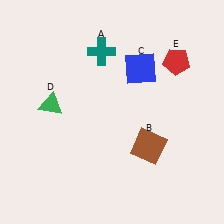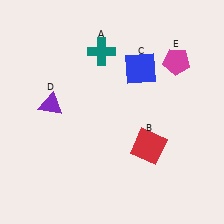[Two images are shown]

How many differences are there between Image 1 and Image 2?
There are 3 differences between the two images.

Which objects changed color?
B changed from brown to red. D changed from green to purple. E changed from red to magenta.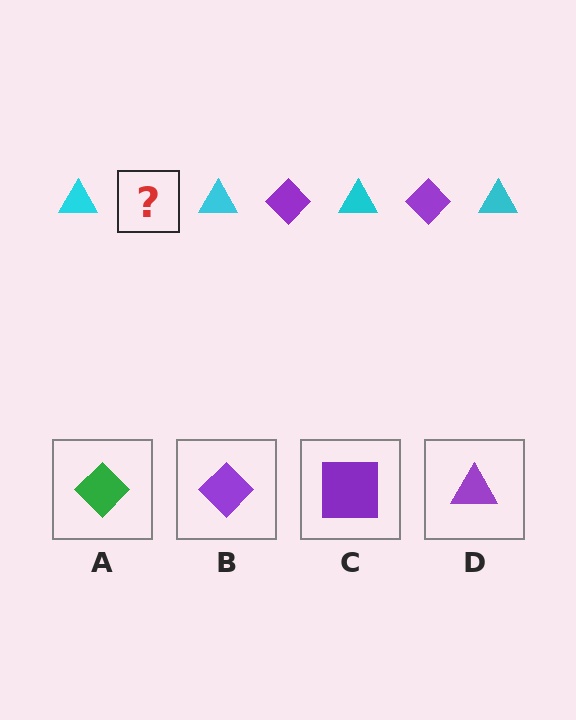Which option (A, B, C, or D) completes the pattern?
B.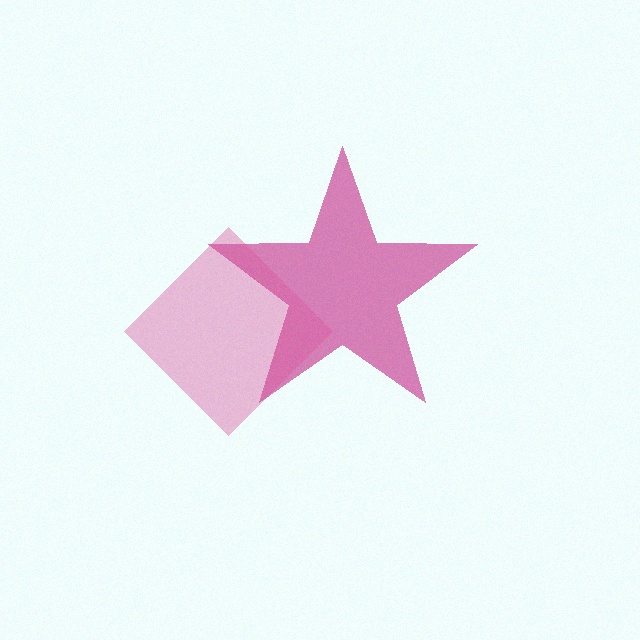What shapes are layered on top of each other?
The layered shapes are: a magenta star, a pink diamond.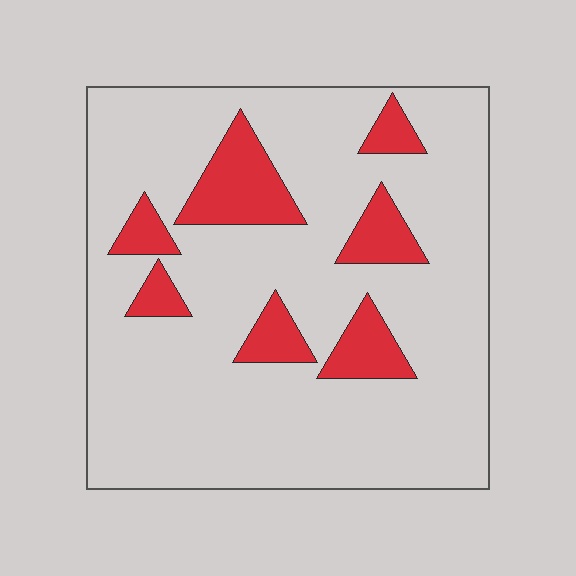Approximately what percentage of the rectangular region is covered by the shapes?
Approximately 15%.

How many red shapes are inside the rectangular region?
7.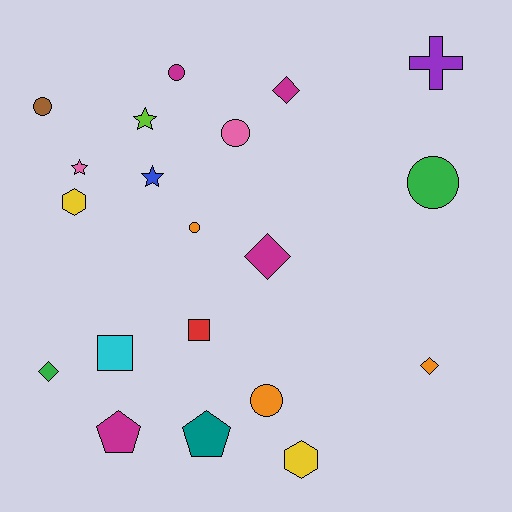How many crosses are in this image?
There is 1 cross.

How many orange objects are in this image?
There are 3 orange objects.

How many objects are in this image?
There are 20 objects.